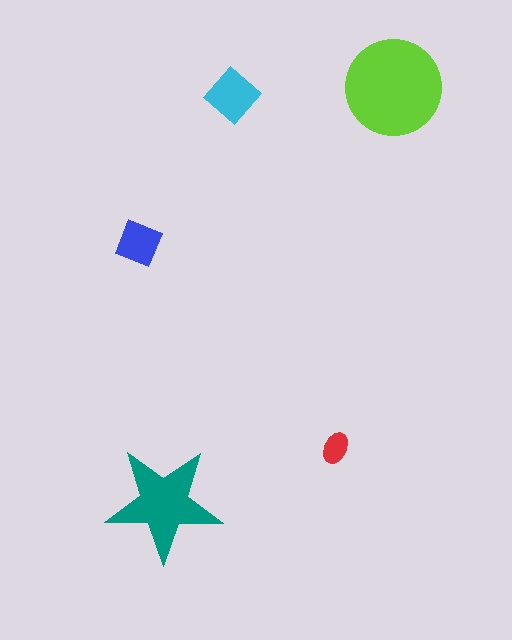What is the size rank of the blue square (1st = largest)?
4th.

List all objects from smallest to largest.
The red ellipse, the blue square, the cyan diamond, the teal star, the lime circle.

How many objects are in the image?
There are 5 objects in the image.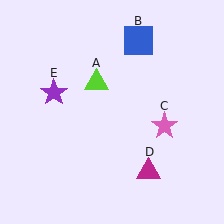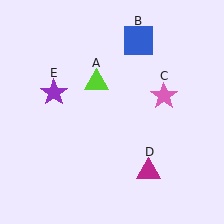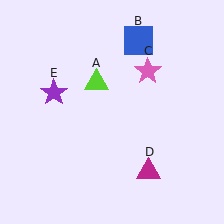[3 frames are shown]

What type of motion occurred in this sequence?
The pink star (object C) rotated counterclockwise around the center of the scene.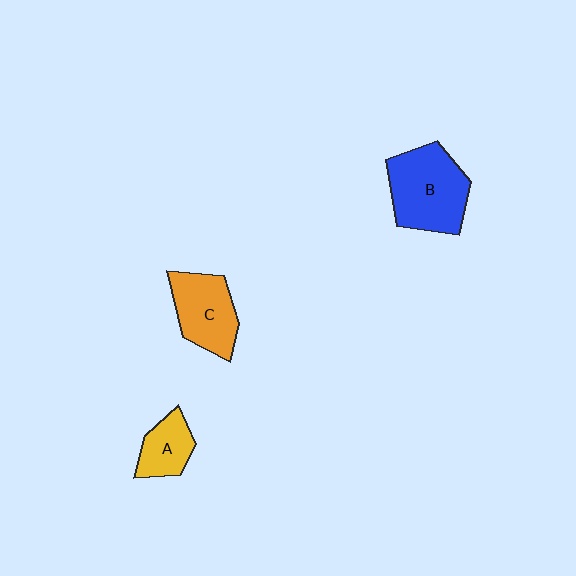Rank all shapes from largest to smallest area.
From largest to smallest: B (blue), C (orange), A (yellow).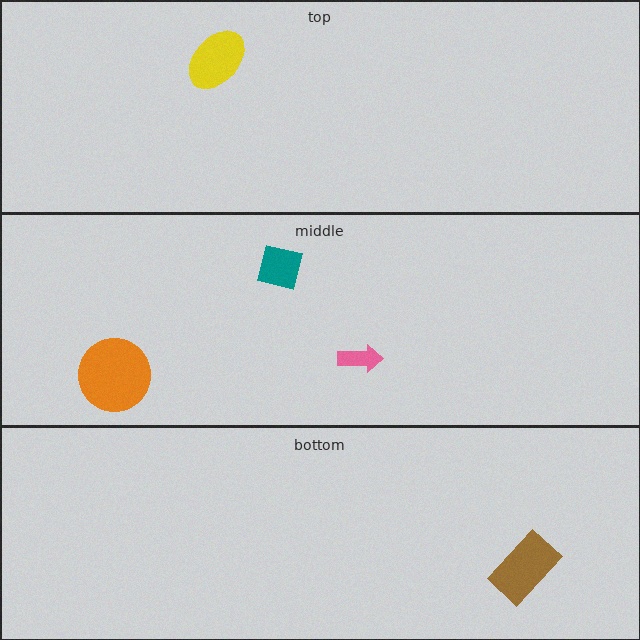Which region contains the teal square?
The middle region.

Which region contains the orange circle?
The middle region.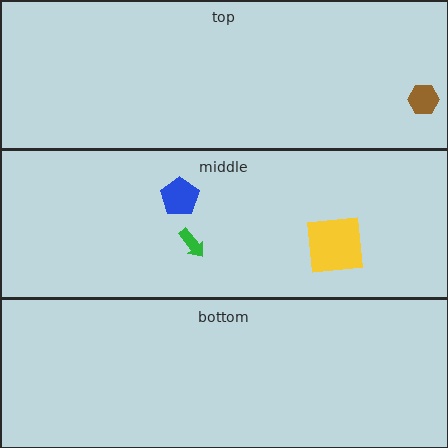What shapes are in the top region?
The brown hexagon.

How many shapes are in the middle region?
3.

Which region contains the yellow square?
The middle region.